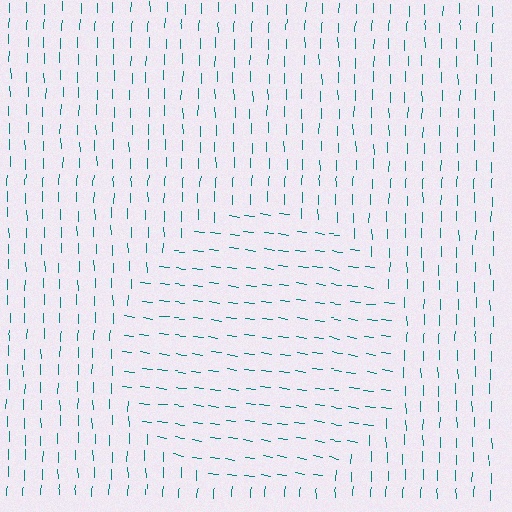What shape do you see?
I see a circle.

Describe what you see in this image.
The image is filled with small teal line segments. A circle region in the image has lines oriented differently from the surrounding lines, creating a visible texture boundary.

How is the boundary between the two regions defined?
The boundary is defined purely by a change in line orientation (approximately 82 degrees difference). All lines are the same color and thickness.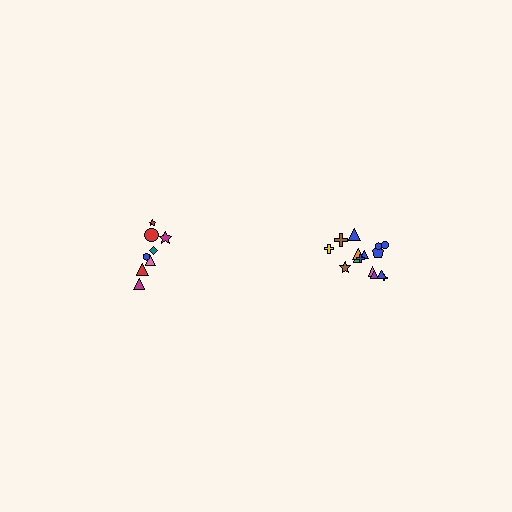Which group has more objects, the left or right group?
The right group.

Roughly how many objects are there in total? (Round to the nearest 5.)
Roughly 25 objects in total.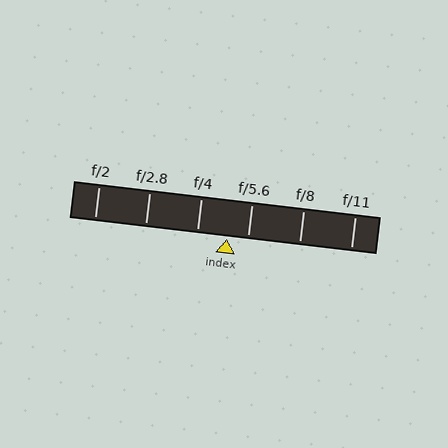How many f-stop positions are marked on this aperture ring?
There are 6 f-stop positions marked.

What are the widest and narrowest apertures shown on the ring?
The widest aperture shown is f/2 and the narrowest is f/11.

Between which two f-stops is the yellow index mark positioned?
The index mark is between f/4 and f/5.6.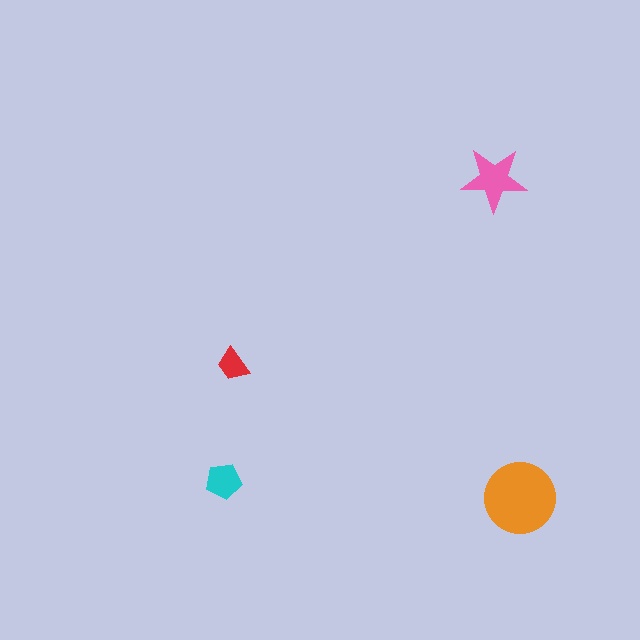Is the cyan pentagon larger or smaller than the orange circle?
Smaller.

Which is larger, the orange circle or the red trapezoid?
The orange circle.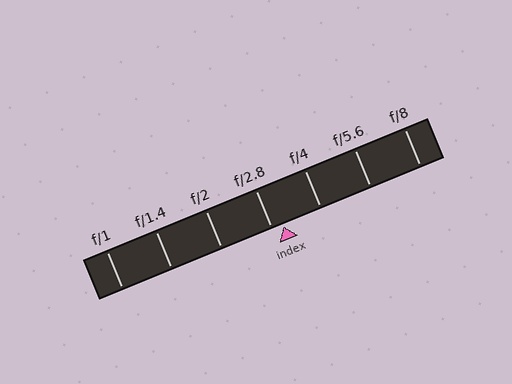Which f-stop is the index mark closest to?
The index mark is closest to f/2.8.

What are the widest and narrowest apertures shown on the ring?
The widest aperture shown is f/1 and the narrowest is f/8.